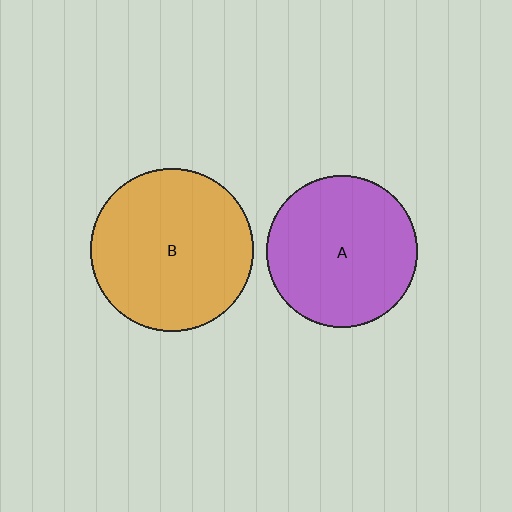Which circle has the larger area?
Circle B (orange).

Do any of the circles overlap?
No, none of the circles overlap.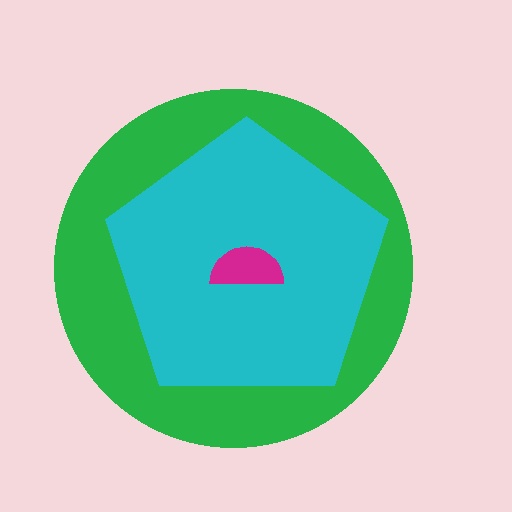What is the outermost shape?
The green circle.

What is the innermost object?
The magenta semicircle.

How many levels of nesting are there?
3.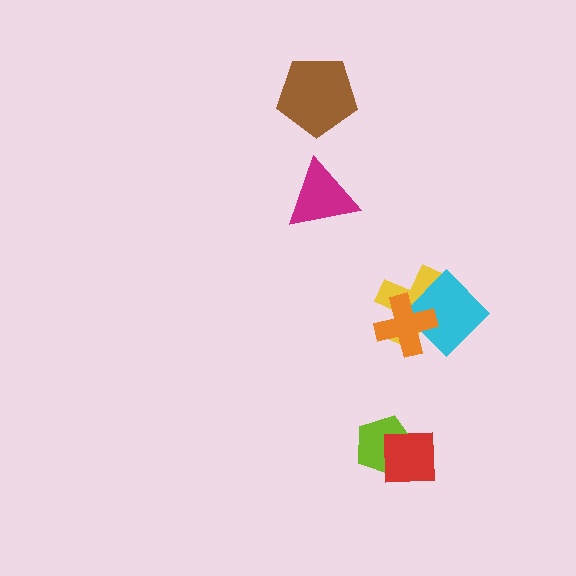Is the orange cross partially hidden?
No, no other shape covers it.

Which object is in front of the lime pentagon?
The red square is in front of the lime pentagon.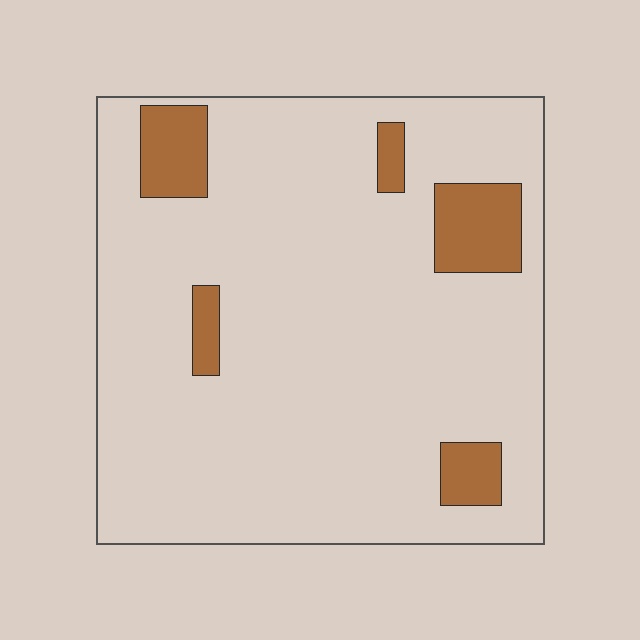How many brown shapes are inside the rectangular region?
5.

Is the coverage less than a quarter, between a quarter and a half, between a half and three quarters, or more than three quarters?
Less than a quarter.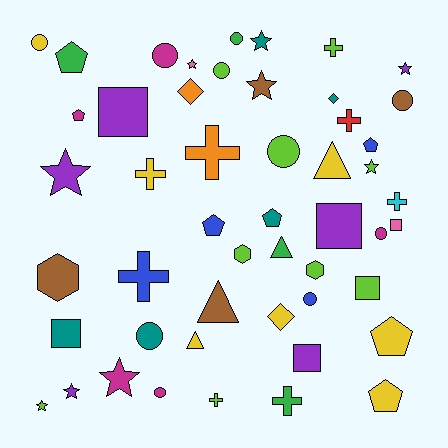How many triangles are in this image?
There are 4 triangles.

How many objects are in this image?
There are 50 objects.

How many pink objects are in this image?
There are 2 pink objects.